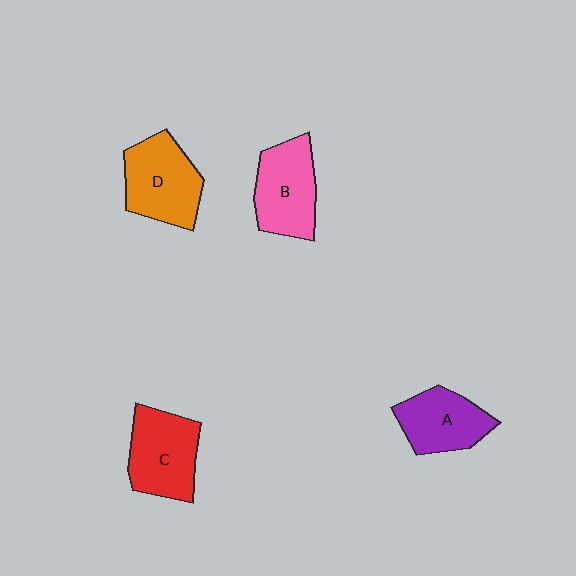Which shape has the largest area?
Shape D (orange).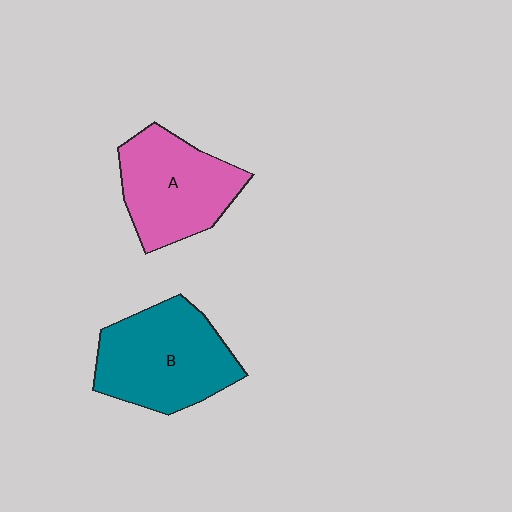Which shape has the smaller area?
Shape A (pink).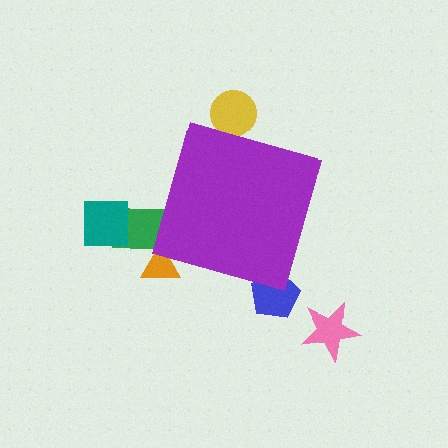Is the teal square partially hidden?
No, the teal square is fully visible.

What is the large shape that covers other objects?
A purple diamond.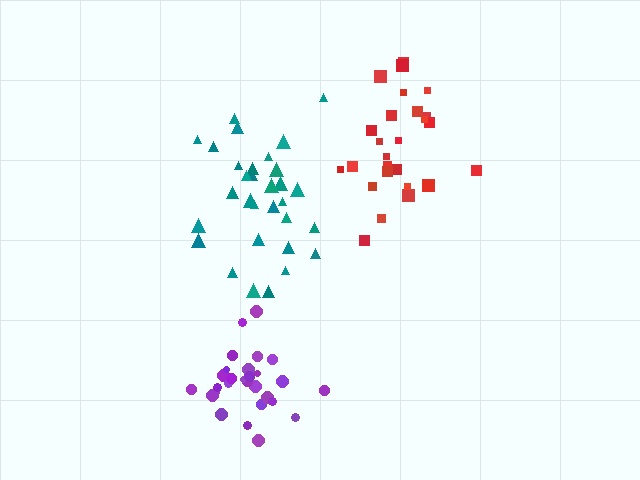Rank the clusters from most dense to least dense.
purple, teal, red.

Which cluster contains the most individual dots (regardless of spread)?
Teal (31).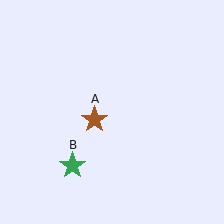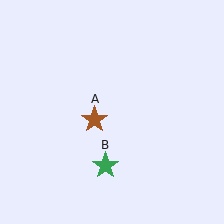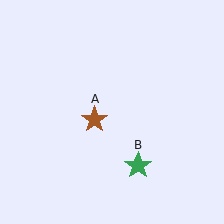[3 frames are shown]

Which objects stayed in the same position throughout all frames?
Brown star (object A) remained stationary.